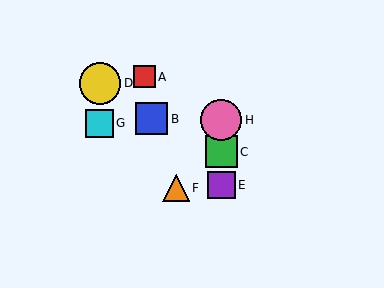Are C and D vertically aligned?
No, C is at x≈221 and D is at x≈100.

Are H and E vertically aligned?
Yes, both are at x≈221.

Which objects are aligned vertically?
Objects C, E, H are aligned vertically.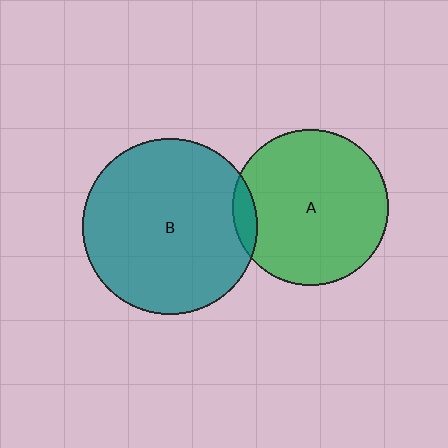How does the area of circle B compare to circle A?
Approximately 1.3 times.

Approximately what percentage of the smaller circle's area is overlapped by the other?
Approximately 5%.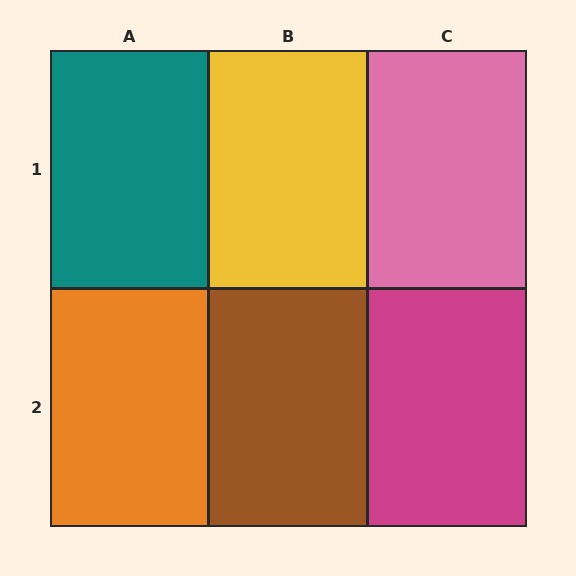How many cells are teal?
1 cell is teal.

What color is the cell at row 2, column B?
Brown.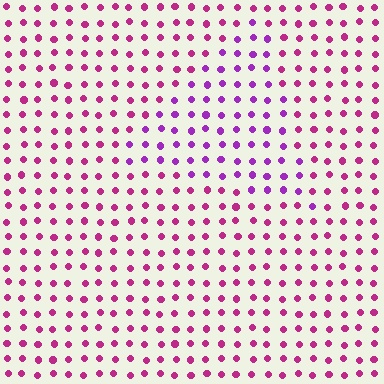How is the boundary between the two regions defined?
The boundary is defined purely by a slight shift in hue (about 33 degrees). Spacing, size, and orientation are identical on both sides.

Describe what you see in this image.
The image is filled with small magenta elements in a uniform arrangement. A triangle-shaped region is visible where the elements are tinted to a slightly different hue, forming a subtle color boundary.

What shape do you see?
I see a triangle.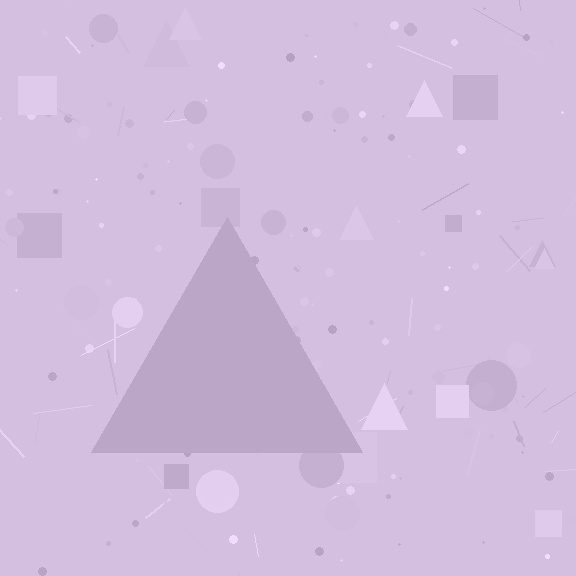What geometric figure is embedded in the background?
A triangle is embedded in the background.